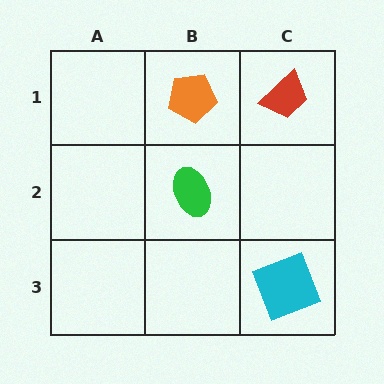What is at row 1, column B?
An orange pentagon.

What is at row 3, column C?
A cyan square.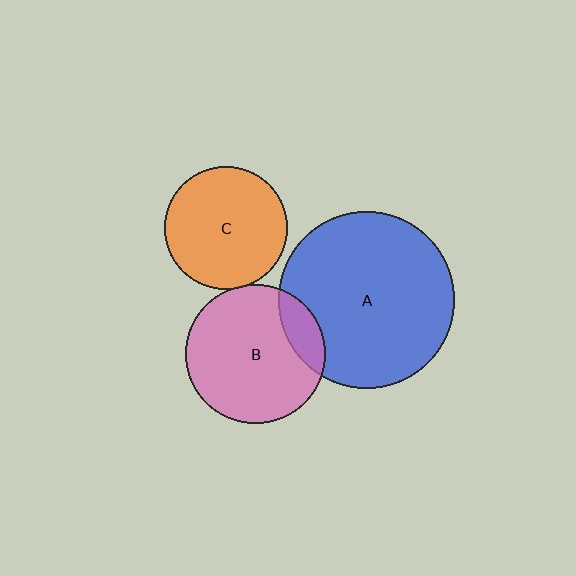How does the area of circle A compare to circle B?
Approximately 1.6 times.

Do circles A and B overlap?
Yes.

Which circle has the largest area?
Circle A (blue).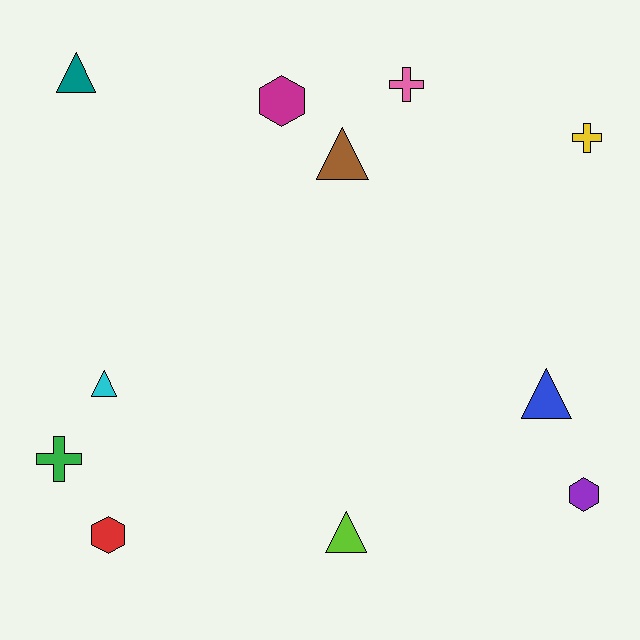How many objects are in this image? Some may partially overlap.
There are 11 objects.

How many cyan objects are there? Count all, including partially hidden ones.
There is 1 cyan object.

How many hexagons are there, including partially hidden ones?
There are 3 hexagons.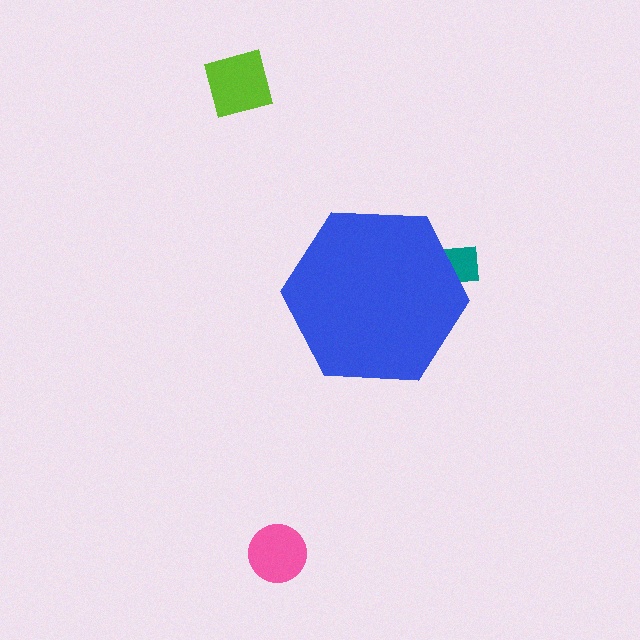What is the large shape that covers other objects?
A blue hexagon.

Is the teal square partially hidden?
Yes, the teal square is partially hidden behind the blue hexagon.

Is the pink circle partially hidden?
No, the pink circle is fully visible.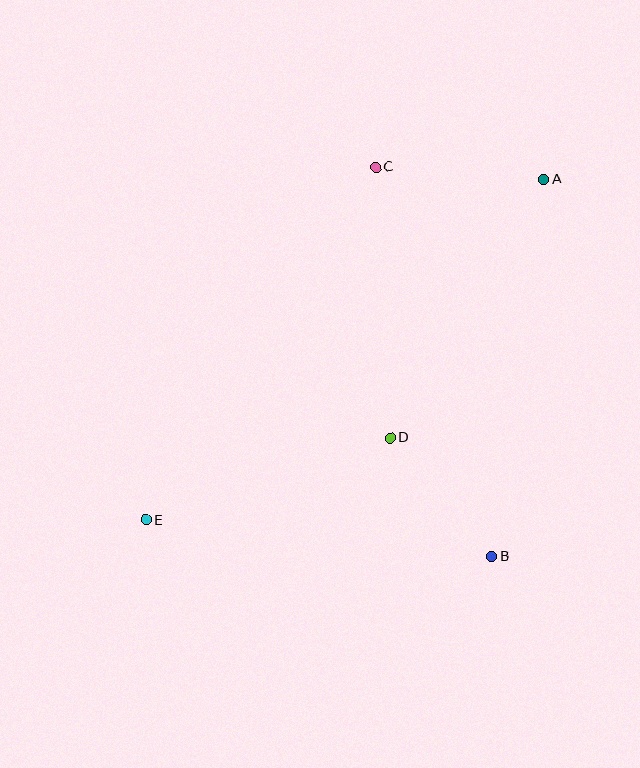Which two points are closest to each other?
Points B and D are closest to each other.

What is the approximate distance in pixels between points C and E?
The distance between C and E is approximately 421 pixels.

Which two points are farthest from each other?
Points A and E are farthest from each other.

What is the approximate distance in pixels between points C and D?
The distance between C and D is approximately 271 pixels.